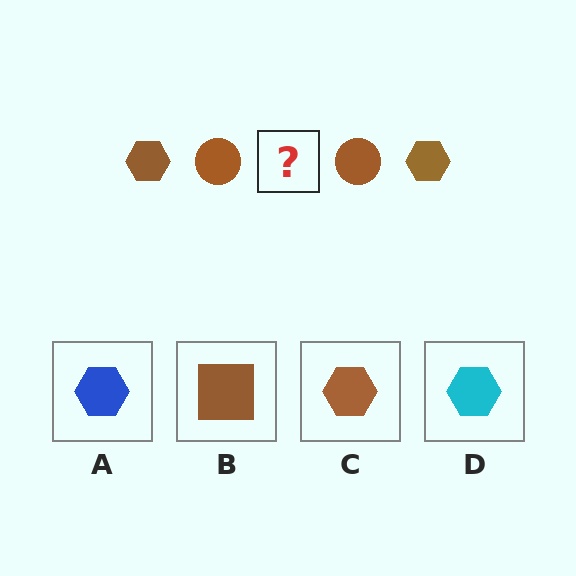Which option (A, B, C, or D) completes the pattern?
C.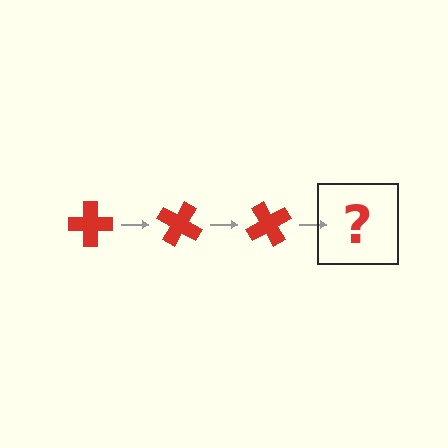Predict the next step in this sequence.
The next step is a red cross rotated 90 degrees.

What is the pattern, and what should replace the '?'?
The pattern is that the cross rotates 30 degrees each step. The '?' should be a red cross rotated 90 degrees.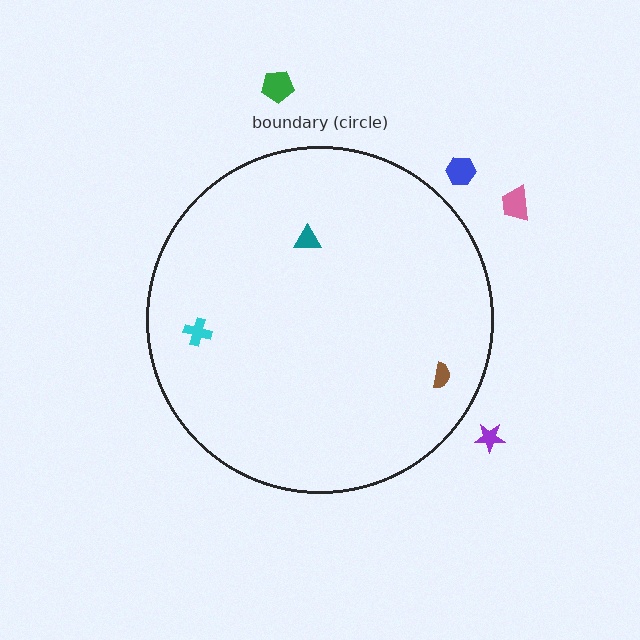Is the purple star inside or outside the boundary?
Outside.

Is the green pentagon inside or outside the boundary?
Outside.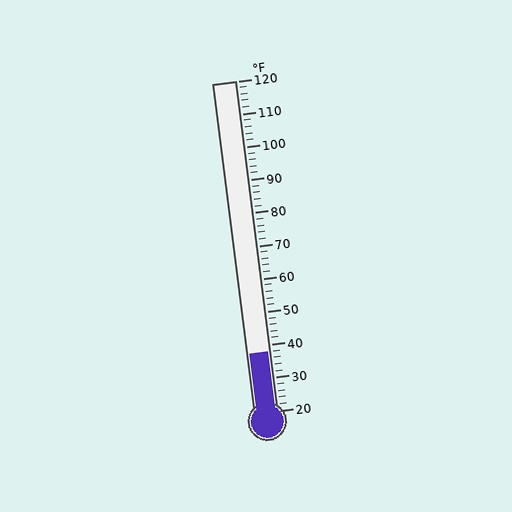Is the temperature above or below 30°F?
The temperature is above 30°F.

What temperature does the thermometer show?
The thermometer shows approximately 38°F.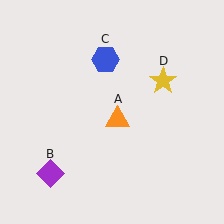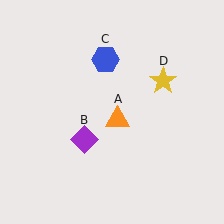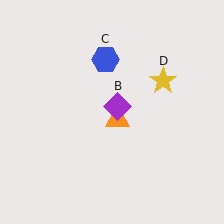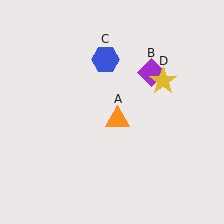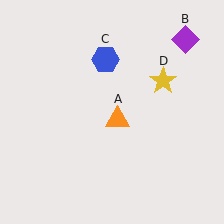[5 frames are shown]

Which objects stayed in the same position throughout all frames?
Orange triangle (object A) and blue hexagon (object C) and yellow star (object D) remained stationary.